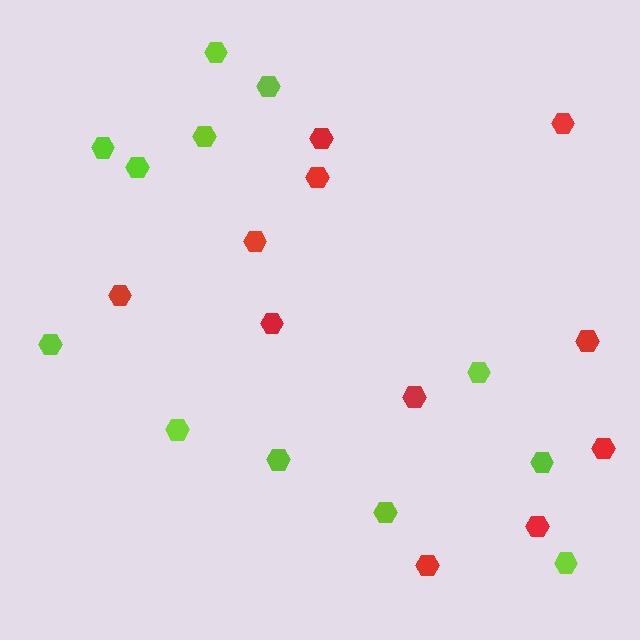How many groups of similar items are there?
There are 2 groups: one group of lime hexagons (12) and one group of red hexagons (11).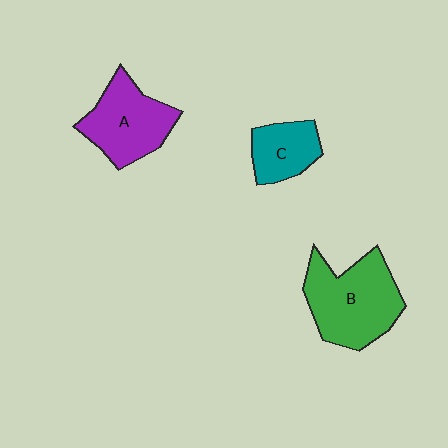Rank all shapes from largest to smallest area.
From largest to smallest: B (green), A (purple), C (teal).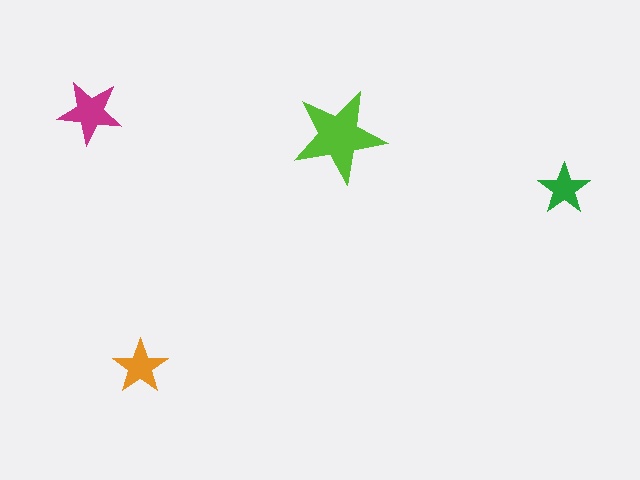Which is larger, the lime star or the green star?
The lime one.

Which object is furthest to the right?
The green star is rightmost.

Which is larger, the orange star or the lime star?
The lime one.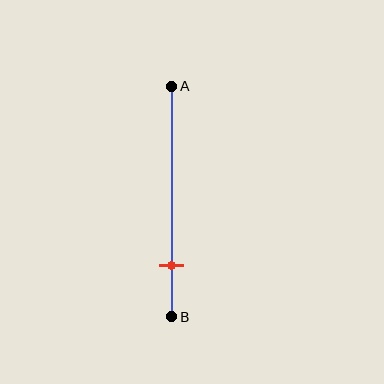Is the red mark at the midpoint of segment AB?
No, the mark is at about 80% from A, not at the 50% midpoint.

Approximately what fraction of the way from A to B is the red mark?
The red mark is approximately 80% of the way from A to B.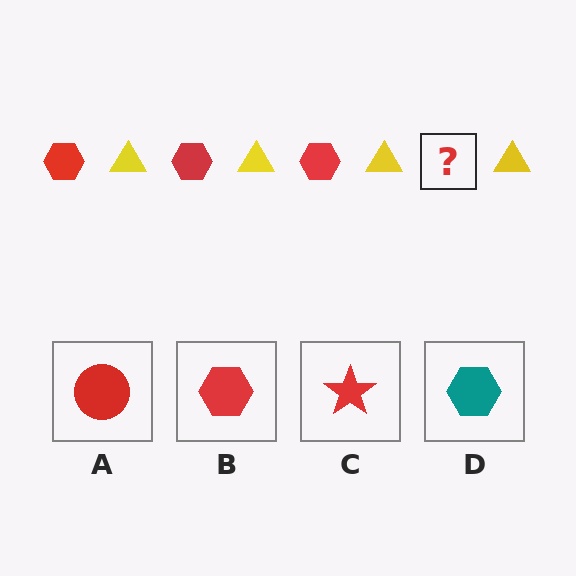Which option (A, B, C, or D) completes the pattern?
B.